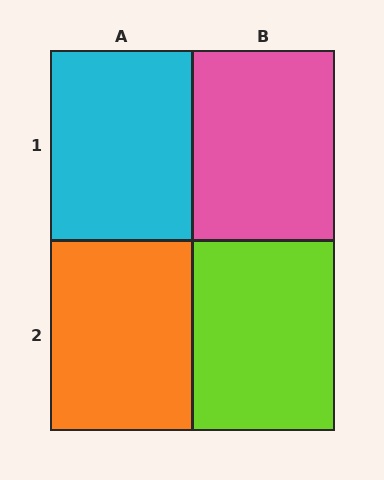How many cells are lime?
1 cell is lime.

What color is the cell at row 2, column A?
Orange.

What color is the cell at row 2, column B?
Lime.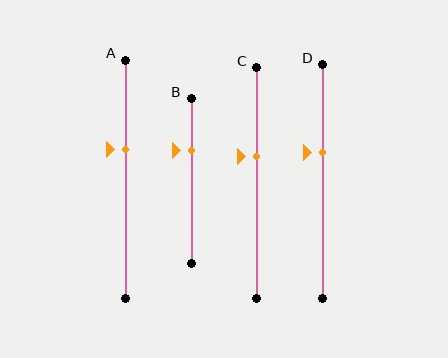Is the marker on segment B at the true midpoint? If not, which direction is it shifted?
No, the marker on segment B is shifted upward by about 19% of the segment length.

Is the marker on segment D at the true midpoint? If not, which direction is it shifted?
No, the marker on segment D is shifted upward by about 12% of the segment length.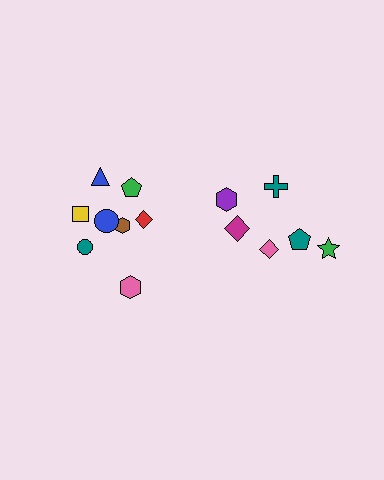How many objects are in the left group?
There are 8 objects.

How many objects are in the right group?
There are 6 objects.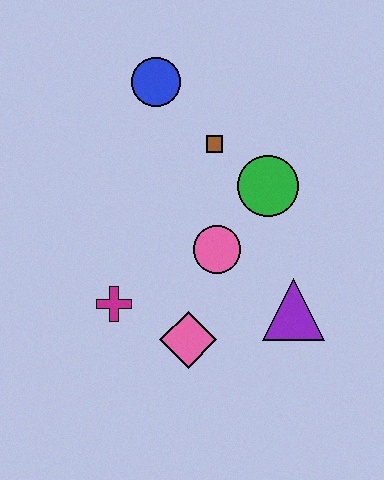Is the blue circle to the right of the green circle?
No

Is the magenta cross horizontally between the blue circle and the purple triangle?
No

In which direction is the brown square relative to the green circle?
The brown square is to the left of the green circle.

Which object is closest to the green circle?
The brown square is closest to the green circle.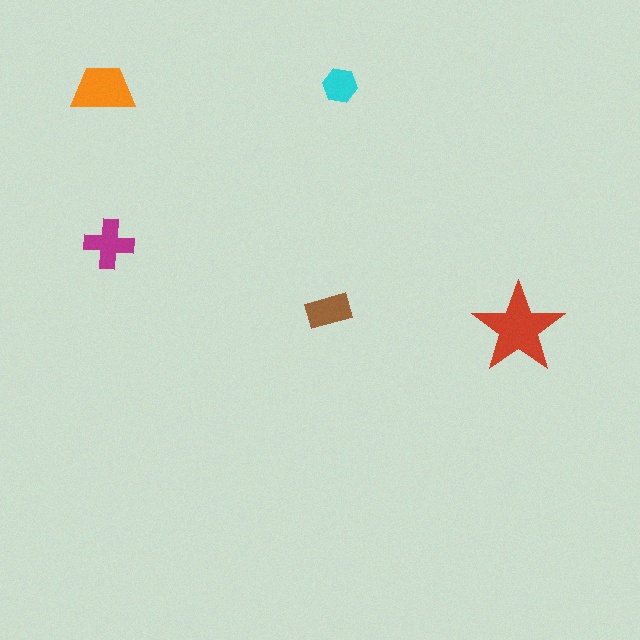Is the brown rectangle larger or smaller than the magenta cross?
Smaller.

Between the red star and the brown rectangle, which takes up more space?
The red star.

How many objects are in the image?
There are 5 objects in the image.